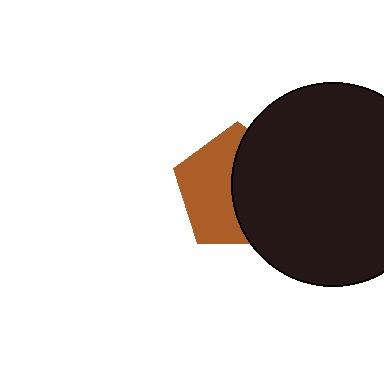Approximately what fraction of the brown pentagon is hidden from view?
Roughly 51% of the brown pentagon is hidden behind the black circle.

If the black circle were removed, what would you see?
You would see the complete brown pentagon.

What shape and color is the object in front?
The object in front is a black circle.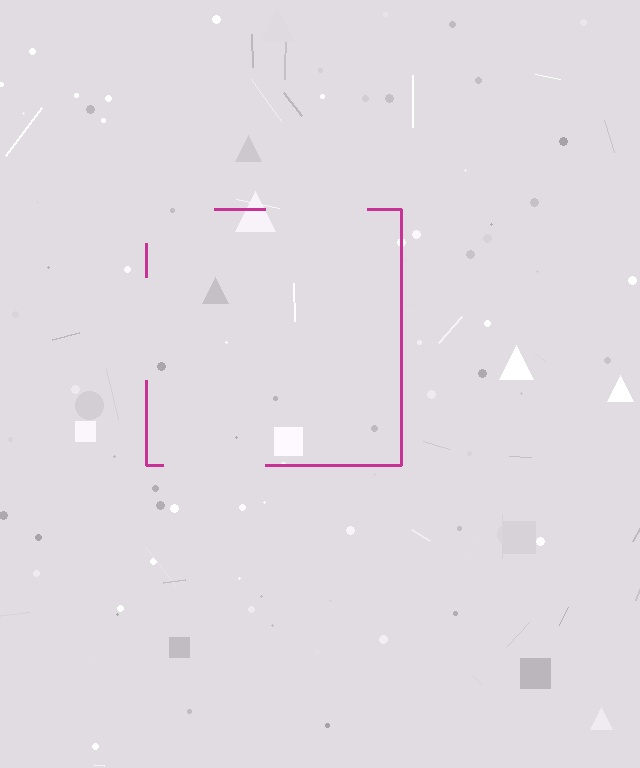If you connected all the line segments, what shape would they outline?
They would outline a square.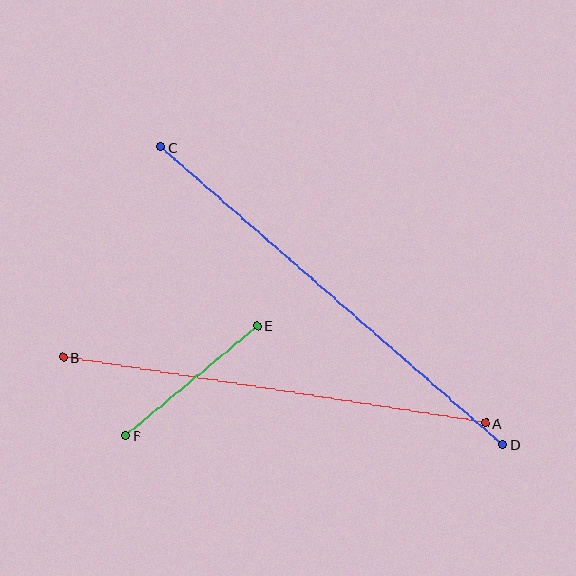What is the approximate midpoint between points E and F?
The midpoint is at approximately (191, 381) pixels.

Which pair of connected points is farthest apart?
Points C and D are farthest apart.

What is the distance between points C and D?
The distance is approximately 453 pixels.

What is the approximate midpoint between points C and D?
The midpoint is at approximately (332, 296) pixels.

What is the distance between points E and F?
The distance is approximately 171 pixels.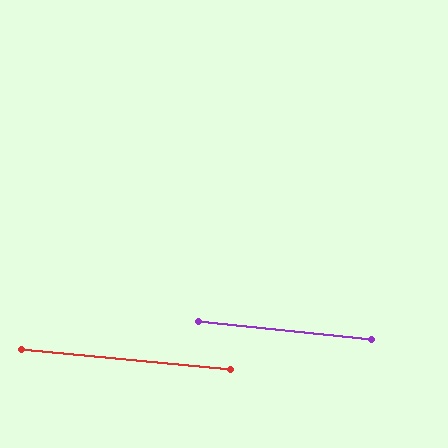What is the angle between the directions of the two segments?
Approximately 1 degree.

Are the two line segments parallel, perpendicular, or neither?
Parallel — their directions differ by only 0.8°.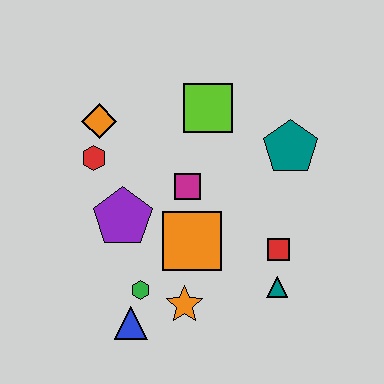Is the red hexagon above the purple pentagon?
Yes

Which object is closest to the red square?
The teal triangle is closest to the red square.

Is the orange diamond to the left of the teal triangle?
Yes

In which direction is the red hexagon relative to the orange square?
The red hexagon is to the left of the orange square.